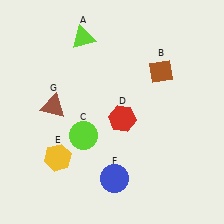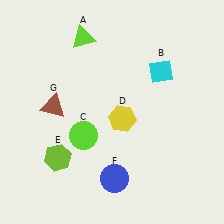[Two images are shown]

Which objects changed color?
B changed from brown to cyan. D changed from red to yellow. E changed from yellow to lime.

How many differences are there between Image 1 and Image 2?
There are 3 differences between the two images.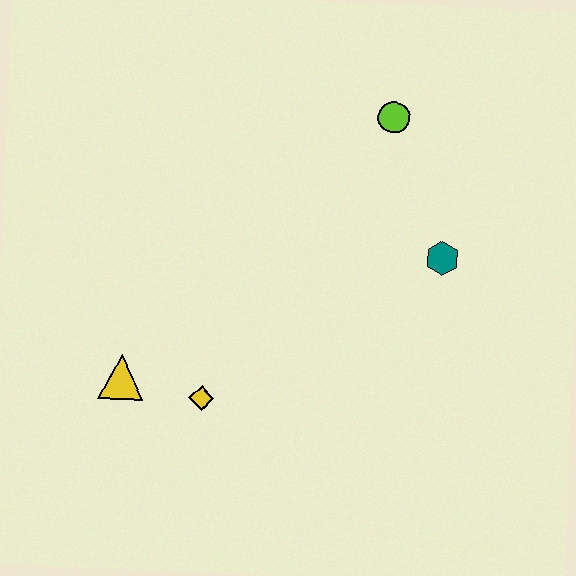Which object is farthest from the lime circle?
The yellow triangle is farthest from the lime circle.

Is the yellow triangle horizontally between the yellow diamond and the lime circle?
No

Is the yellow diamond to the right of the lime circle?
No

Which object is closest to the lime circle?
The teal hexagon is closest to the lime circle.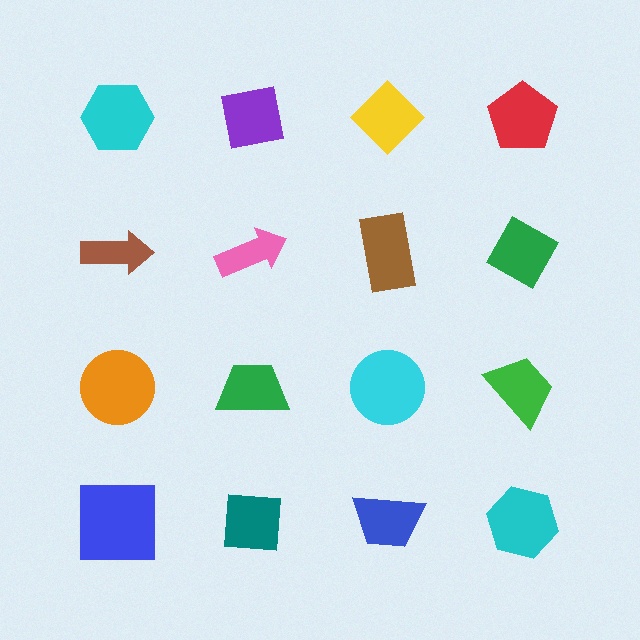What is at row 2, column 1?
A brown arrow.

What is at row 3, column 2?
A green trapezoid.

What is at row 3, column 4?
A green trapezoid.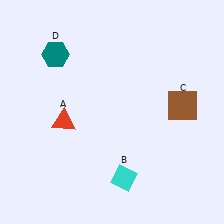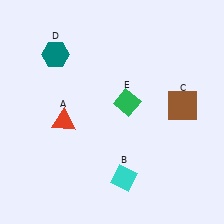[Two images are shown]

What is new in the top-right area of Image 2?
A green diamond (E) was added in the top-right area of Image 2.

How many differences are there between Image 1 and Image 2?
There is 1 difference between the two images.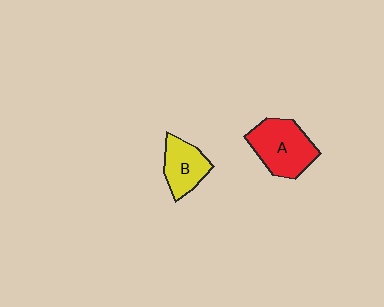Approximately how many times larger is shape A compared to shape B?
Approximately 1.4 times.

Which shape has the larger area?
Shape A (red).